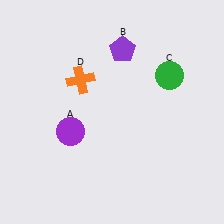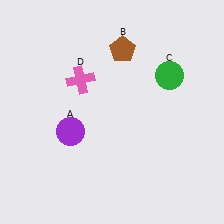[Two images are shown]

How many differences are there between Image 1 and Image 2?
There are 2 differences between the two images.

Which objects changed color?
B changed from purple to brown. D changed from orange to pink.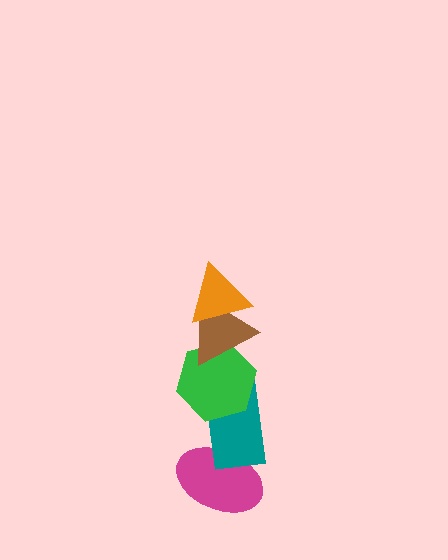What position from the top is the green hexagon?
The green hexagon is 3rd from the top.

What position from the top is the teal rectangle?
The teal rectangle is 4th from the top.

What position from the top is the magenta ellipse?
The magenta ellipse is 5th from the top.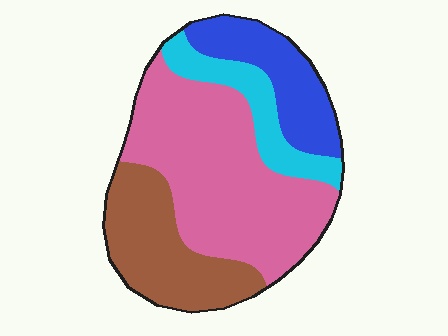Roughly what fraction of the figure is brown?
Brown takes up about one quarter (1/4) of the figure.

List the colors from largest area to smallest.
From largest to smallest: pink, brown, blue, cyan.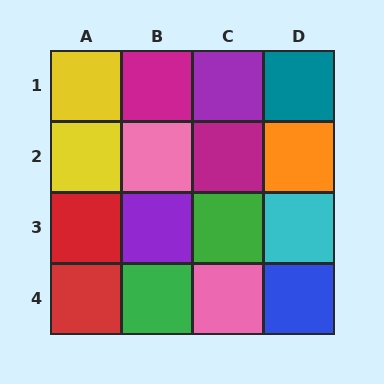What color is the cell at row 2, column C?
Magenta.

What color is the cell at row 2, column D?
Orange.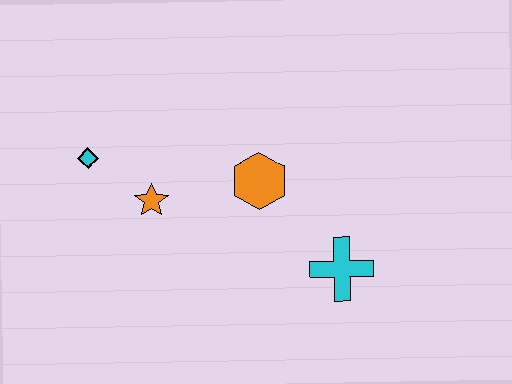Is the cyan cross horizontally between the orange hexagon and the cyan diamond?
No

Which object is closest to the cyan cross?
The orange hexagon is closest to the cyan cross.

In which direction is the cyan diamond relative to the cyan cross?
The cyan diamond is to the left of the cyan cross.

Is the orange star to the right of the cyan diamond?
Yes